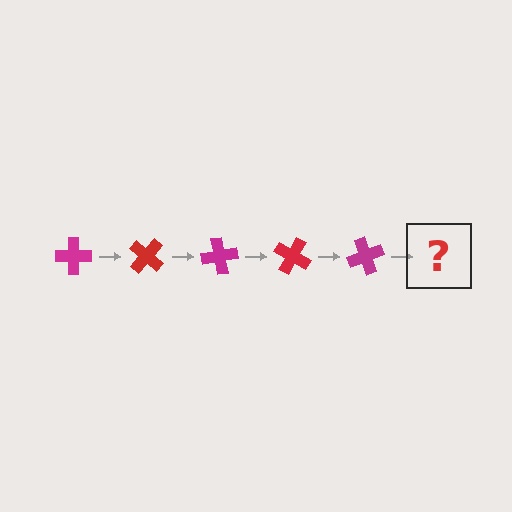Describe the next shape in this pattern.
It should be a red cross, rotated 200 degrees from the start.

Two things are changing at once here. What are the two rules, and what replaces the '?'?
The two rules are that it rotates 40 degrees each step and the color cycles through magenta and red. The '?' should be a red cross, rotated 200 degrees from the start.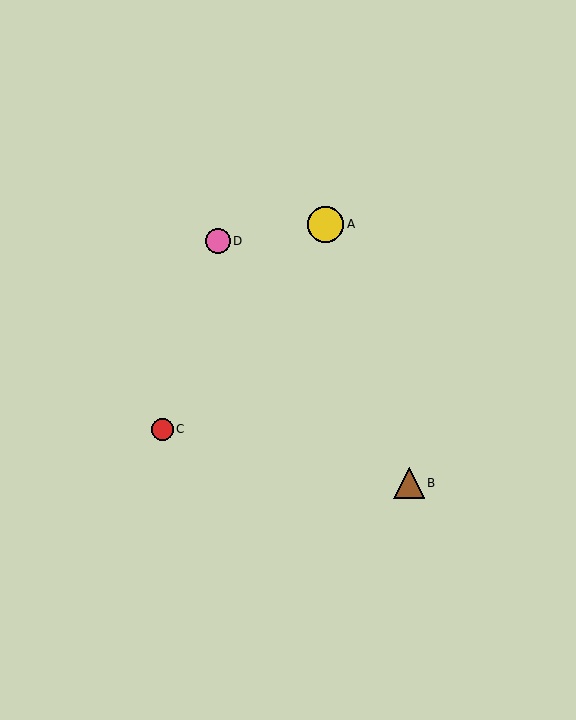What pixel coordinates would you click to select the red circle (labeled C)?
Click at (162, 429) to select the red circle C.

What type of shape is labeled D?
Shape D is a pink circle.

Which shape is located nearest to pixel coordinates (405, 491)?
The brown triangle (labeled B) at (409, 483) is nearest to that location.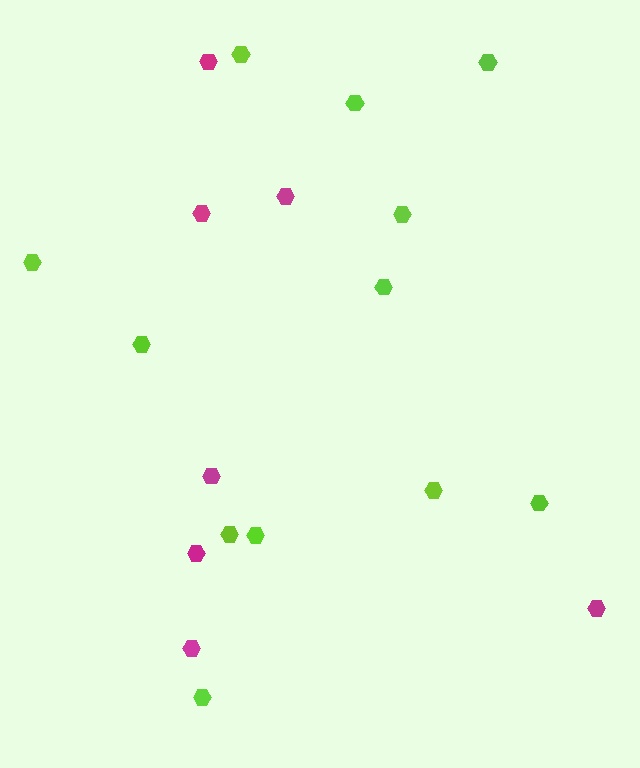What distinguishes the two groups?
There are 2 groups: one group of lime hexagons (12) and one group of magenta hexagons (7).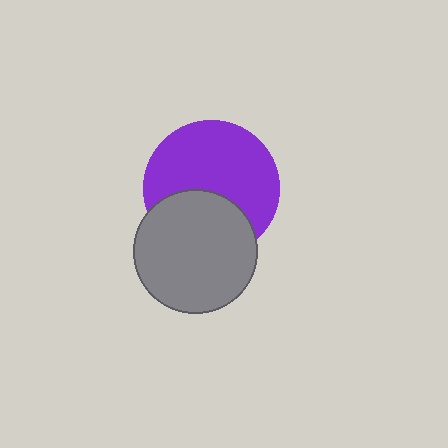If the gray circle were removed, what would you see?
You would see the complete purple circle.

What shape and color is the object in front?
The object in front is a gray circle.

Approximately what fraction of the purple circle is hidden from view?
Roughly 36% of the purple circle is hidden behind the gray circle.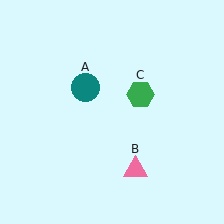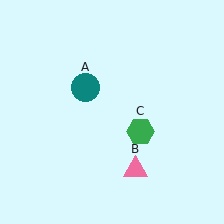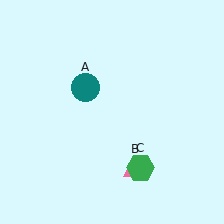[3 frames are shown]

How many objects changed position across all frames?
1 object changed position: green hexagon (object C).